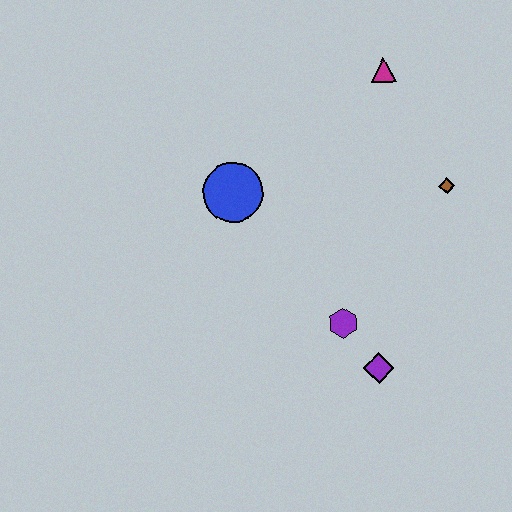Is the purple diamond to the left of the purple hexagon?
No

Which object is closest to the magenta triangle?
The brown diamond is closest to the magenta triangle.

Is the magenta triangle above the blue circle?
Yes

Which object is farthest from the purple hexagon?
The magenta triangle is farthest from the purple hexagon.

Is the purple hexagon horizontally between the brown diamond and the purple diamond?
No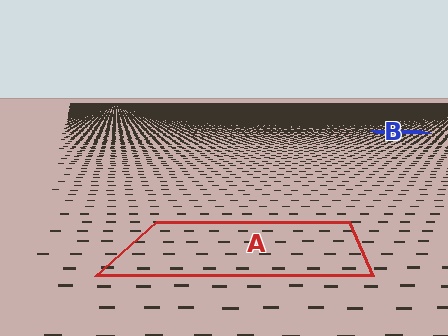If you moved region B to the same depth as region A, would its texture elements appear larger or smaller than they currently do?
They would appear larger. At a closer depth, the same texture elements are projected at a bigger on-screen size.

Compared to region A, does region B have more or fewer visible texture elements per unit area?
Region B has more texture elements per unit area — they are packed more densely because it is farther away.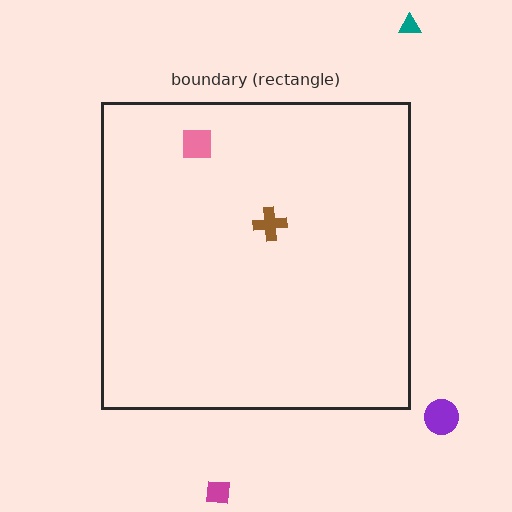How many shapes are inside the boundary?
2 inside, 3 outside.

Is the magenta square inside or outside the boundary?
Outside.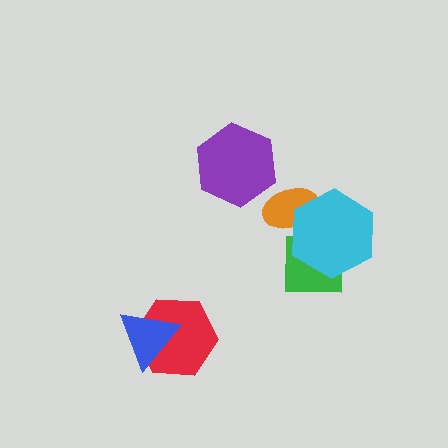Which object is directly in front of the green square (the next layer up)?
The orange ellipse is directly in front of the green square.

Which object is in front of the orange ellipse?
The cyan hexagon is in front of the orange ellipse.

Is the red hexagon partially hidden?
Yes, it is partially covered by another shape.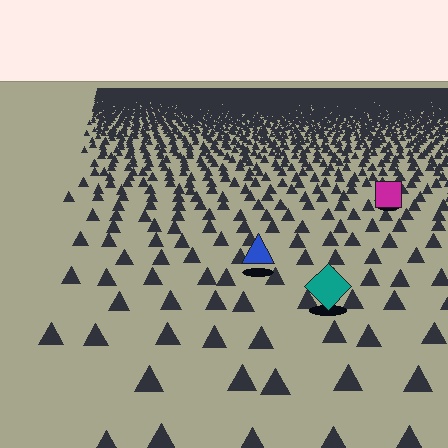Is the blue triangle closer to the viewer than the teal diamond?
No. The teal diamond is closer — you can tell from the texture gradient: the ground texture is coarser near it.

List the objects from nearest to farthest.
From nearest to farthest: the teal diamond, the blue triangle, the magenta square.